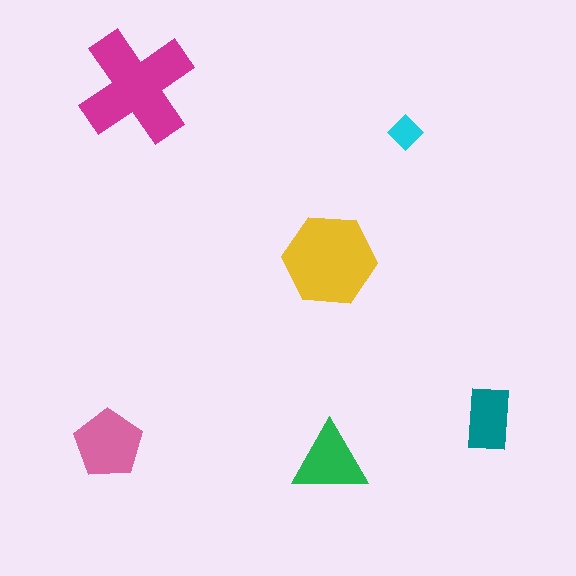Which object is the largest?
The magenta cross.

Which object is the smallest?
The cyan diamond.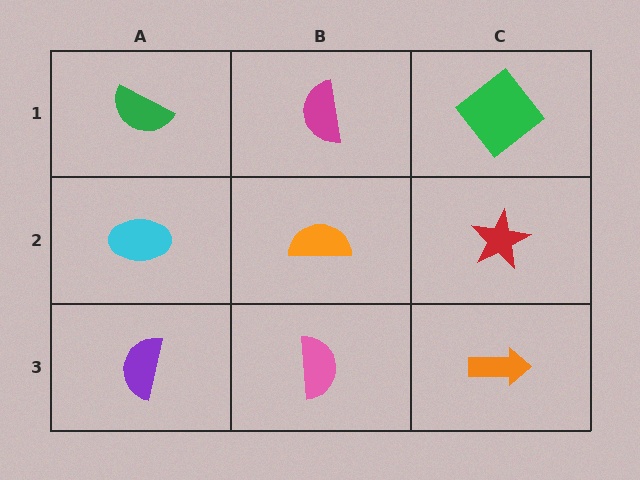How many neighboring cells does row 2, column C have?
3.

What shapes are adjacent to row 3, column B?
An orange semicircle (row 2, column B), a purple semicircle (row 3, column A), an orange arrow (row 3, column C).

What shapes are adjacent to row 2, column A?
A green semicircle (row 1, column A), a purple semicircle (row 3, column A), an orange semicircle (row 2, column B).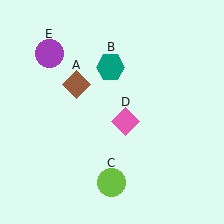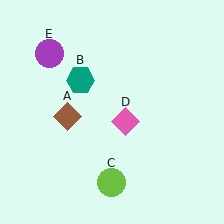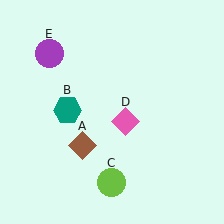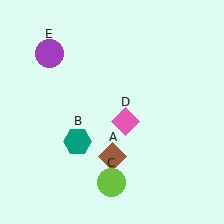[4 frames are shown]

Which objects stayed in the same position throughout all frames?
Lime circle (object C) and pink diamond (object D) and purple circle (object E) remained stationary.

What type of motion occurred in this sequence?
The brown diamond (object A), teal hexagon (object B) rotated counterclockwise around the center of the scene.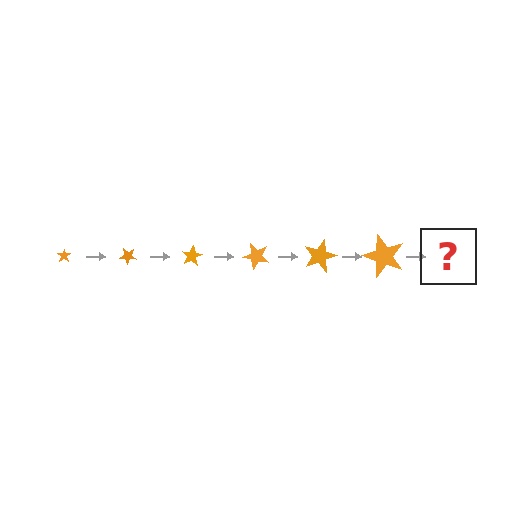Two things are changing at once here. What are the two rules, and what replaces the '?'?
The two rules are that the star grows larger each step and it rotates 40 degrees each step. The '?' should be a star, larger than the previous one and rotated 240 degrees from the start.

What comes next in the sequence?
The next element should be a star, larger than the previous one and rotated 240 degrees from the start.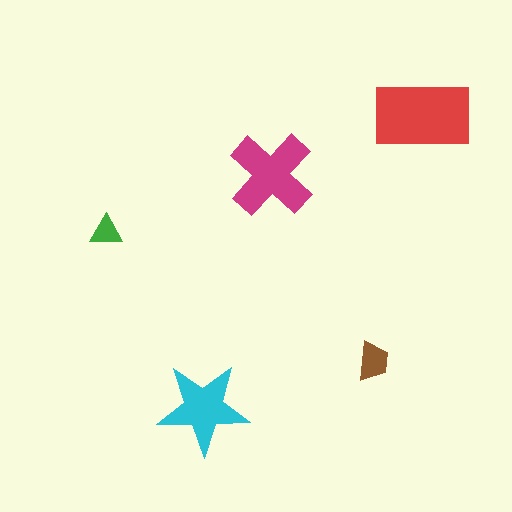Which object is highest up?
The red rectangle is topmost.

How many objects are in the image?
There are 5 objects in the image.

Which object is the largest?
The red rectangle.